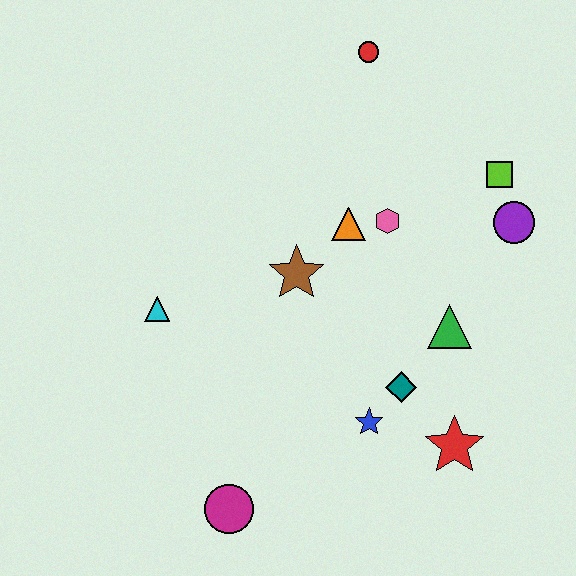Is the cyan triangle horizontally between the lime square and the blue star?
No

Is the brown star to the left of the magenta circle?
No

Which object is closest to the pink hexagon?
The orange triangle is closest to the pink hexagon.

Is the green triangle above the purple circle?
No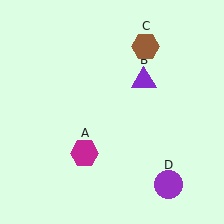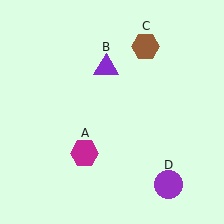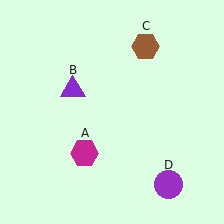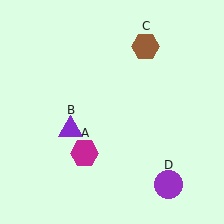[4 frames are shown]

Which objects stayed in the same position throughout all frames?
Magenta hexagon (object A) and brown hexagon (object C) and purple circle (object D) remained stationary.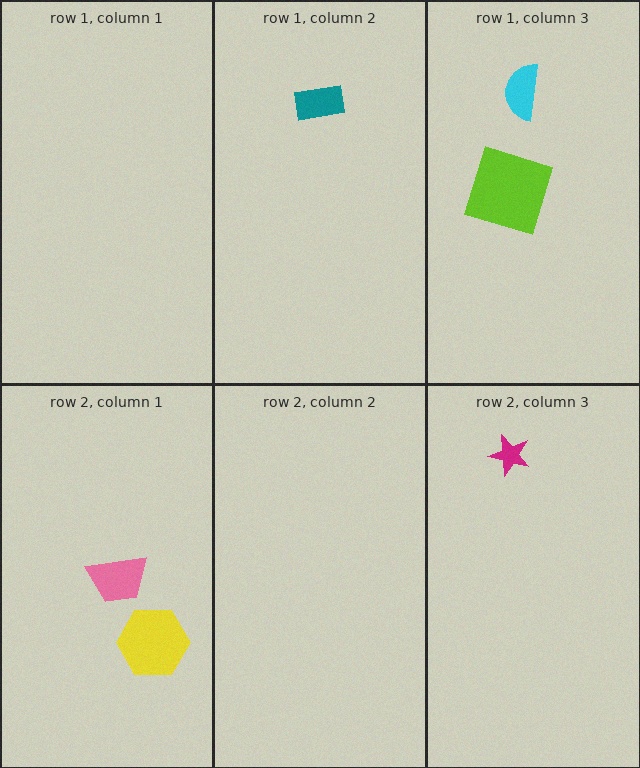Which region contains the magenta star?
The row 2, column 3 region.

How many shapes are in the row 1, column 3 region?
2.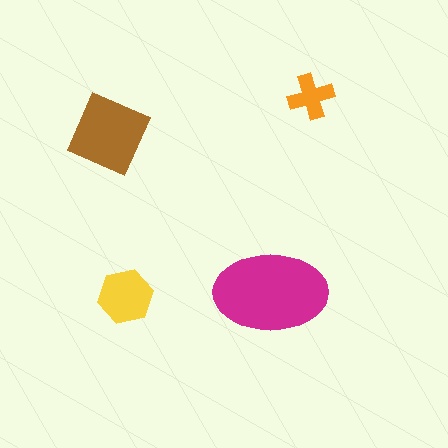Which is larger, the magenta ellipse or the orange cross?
The magenta ellipse.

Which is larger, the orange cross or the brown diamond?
The brown diamond.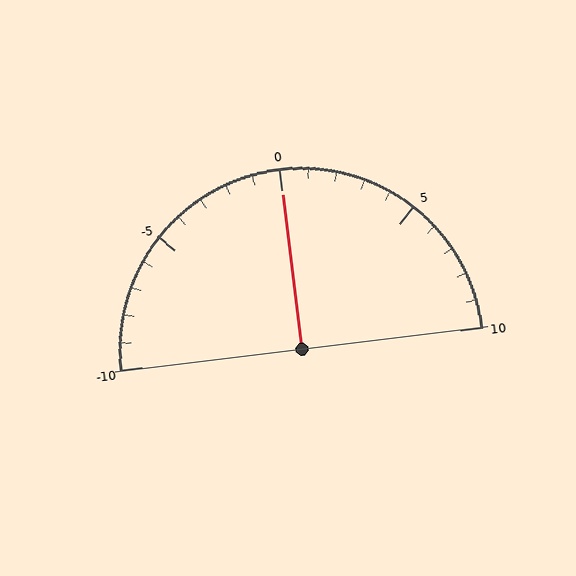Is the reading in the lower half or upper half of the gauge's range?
The reading is in the upper half of the range (-10 to 10).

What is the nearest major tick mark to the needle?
The nearest major tick mark is 0.